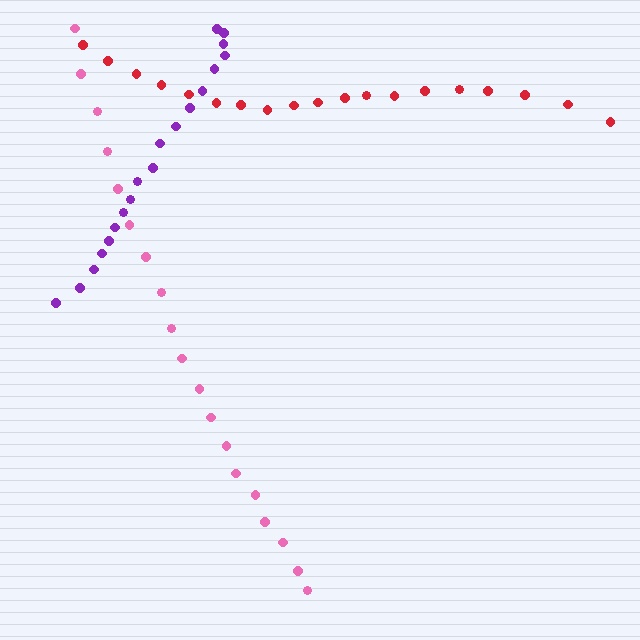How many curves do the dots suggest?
There are 3 distinct paths.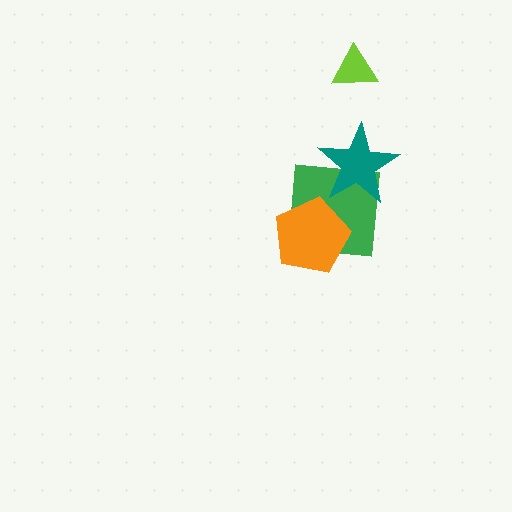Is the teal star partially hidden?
No, no other shape covers it.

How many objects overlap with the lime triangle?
0 objects overlap with the lime triangle.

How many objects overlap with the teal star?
1 object overlaps with the teal star.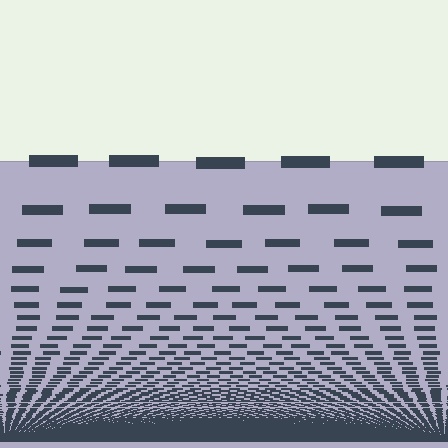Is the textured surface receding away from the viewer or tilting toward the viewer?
The surface appears to tilt toward the viewer. Texture elements get larger and sparser toward the top.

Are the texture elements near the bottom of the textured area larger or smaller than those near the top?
Smaller. The gradient is inverted — elements near the bottom are smaller and denser.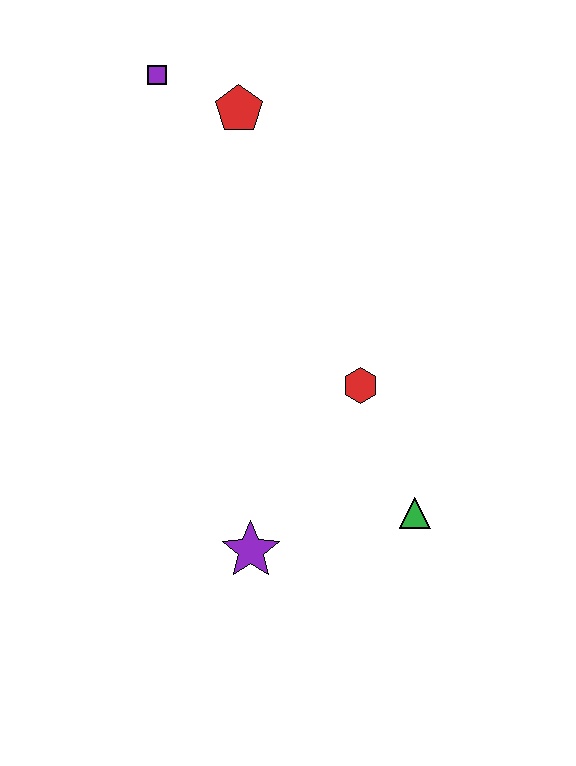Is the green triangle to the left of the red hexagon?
No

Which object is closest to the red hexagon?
The green triangle is closest to the red hexagon.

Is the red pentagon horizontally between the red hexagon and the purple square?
Yes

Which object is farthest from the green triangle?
The purple square is farthest from the green triangle.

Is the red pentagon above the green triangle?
Yes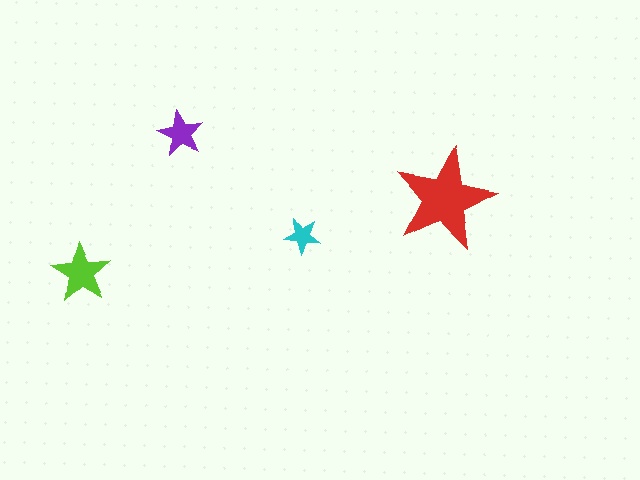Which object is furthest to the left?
The lime star is leftmost.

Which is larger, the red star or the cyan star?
The red one.